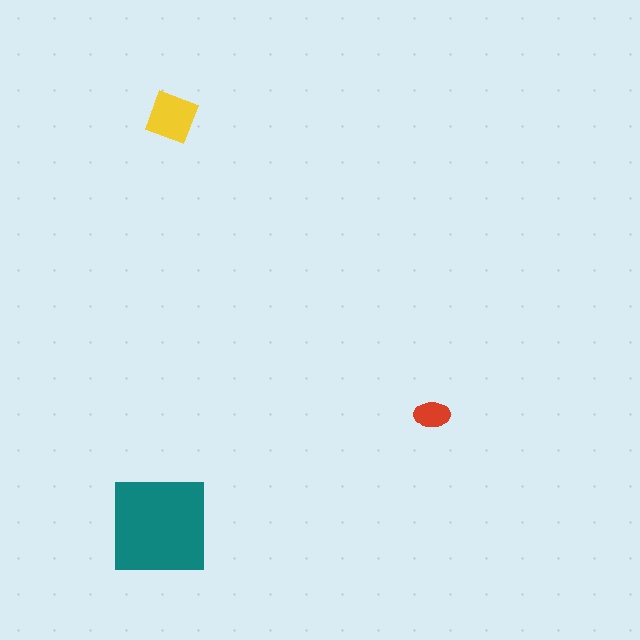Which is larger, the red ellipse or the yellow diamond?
The yellow diamond.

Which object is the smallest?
The red ellipse.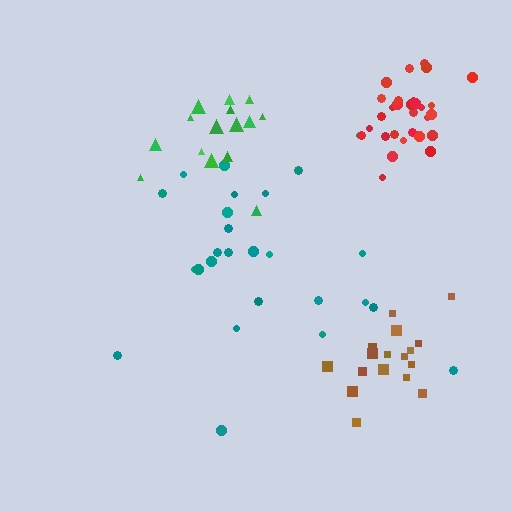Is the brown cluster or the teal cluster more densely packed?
Brown.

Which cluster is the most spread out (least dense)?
Teal.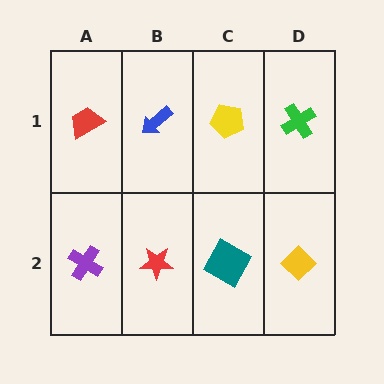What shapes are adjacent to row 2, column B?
A blue arrow (row 1, column B), a purple cross (row 2, column A), a teal square (row 2, column C).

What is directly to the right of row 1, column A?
A blue arrow.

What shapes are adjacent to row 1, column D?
A yellow diamond (row 2, column D), a yellow pentagon (row 1, column C).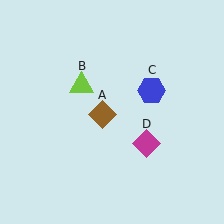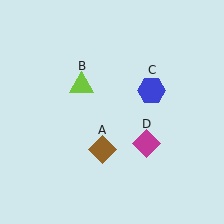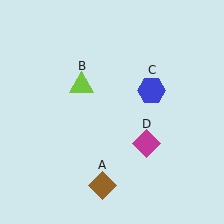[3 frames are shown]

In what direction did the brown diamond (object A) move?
The brown diamond (object A) moved down.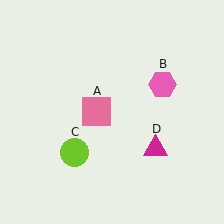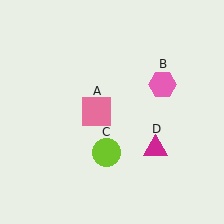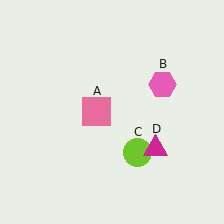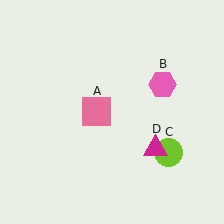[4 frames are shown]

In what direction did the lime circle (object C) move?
The lime circle (object C) moved right.